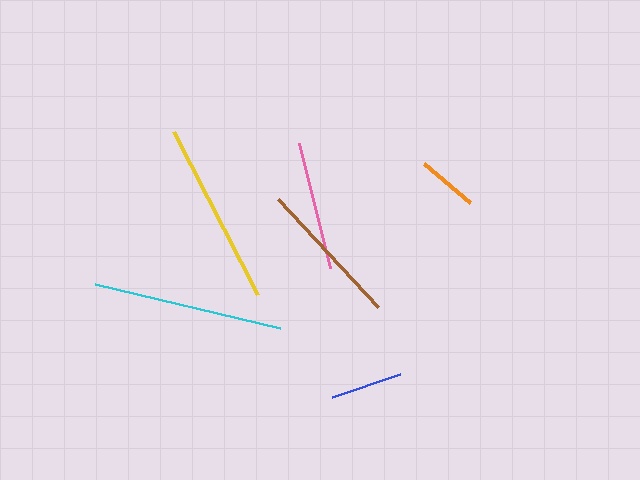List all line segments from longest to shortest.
From longest to shortest: cyan, yellow, brown, pink, blue, orange.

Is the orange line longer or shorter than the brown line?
The brown line is longer than the orange line.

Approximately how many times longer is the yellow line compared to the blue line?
The yellow line is approximately 2.5 times the length of the blue line.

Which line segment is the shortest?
The orange line is the shortest at approximately 60 pixels.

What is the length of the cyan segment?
The cyan segment is approximately 190 pixels long.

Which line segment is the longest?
The cyan line is the longest at approximately 190 pixels.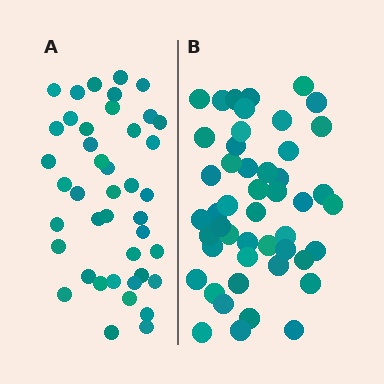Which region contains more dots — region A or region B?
Region B (the right region) has more dots.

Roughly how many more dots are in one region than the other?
Region B has about 6 more dots than region A.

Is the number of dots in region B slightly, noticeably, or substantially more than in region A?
Region B has only slightly more — the two regions are fairly close. The ratio is roughly 1.1 to 1.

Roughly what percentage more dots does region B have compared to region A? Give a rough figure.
About 15% more.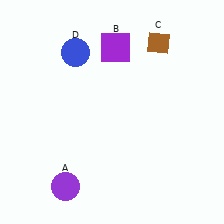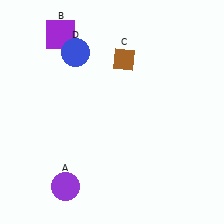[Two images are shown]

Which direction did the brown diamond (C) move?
The brown diamond (C) moved left.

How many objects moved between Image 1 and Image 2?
2 objects moved between the two images.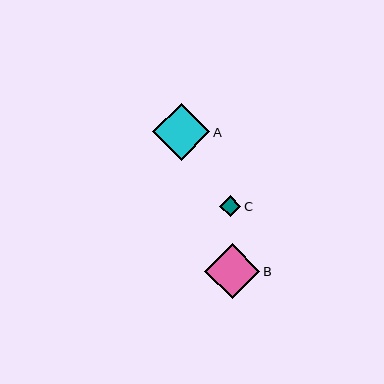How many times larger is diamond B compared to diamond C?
Diamond B is approximately 2.6 times the size of diamond C.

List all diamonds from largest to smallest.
From largest to smallest: A, B, C.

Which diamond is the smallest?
Diamond C is the smallest with a size of approximately 21 pixels.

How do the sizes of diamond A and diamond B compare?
Diamond A and diamond B are approximately the same size.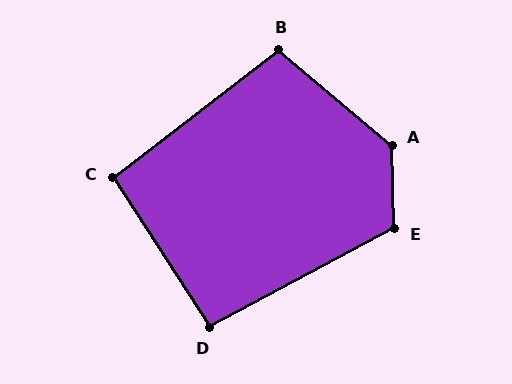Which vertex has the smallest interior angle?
D, at approximately 95 degrees.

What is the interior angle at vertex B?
Approximately 102 degrees (obtuse).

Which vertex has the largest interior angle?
A, at approximately 132 degrees.